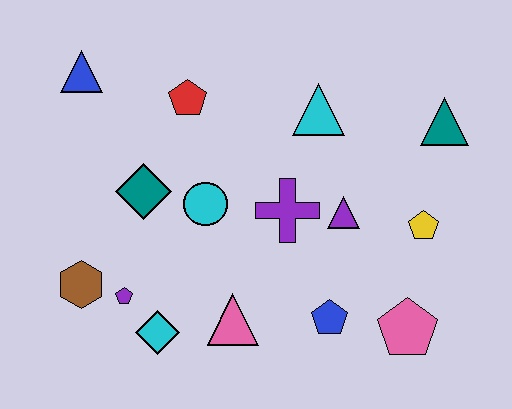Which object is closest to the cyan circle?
The teal diamond is closest to the cyan circle.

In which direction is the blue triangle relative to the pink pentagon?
The blue triangle is to the left of the pink pentagon.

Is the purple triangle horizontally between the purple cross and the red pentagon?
No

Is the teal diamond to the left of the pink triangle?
Yes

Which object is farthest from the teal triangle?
The brown hexagon is farthest from the teal triangle.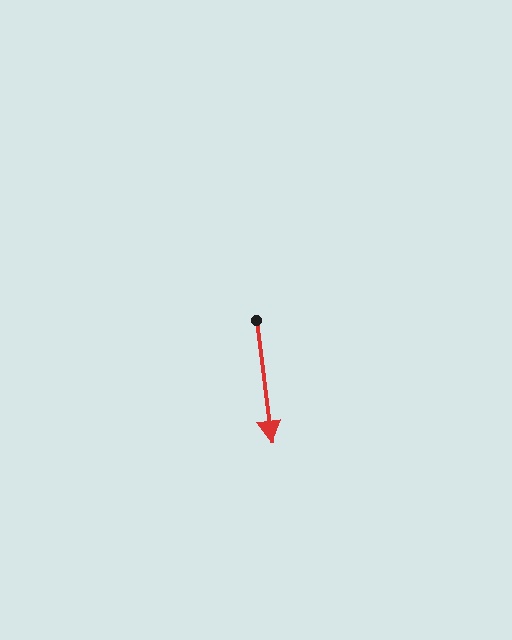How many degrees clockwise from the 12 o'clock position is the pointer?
Approximately 173 degrees.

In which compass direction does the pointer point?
South.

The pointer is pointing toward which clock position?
Roughly 6 o'clock.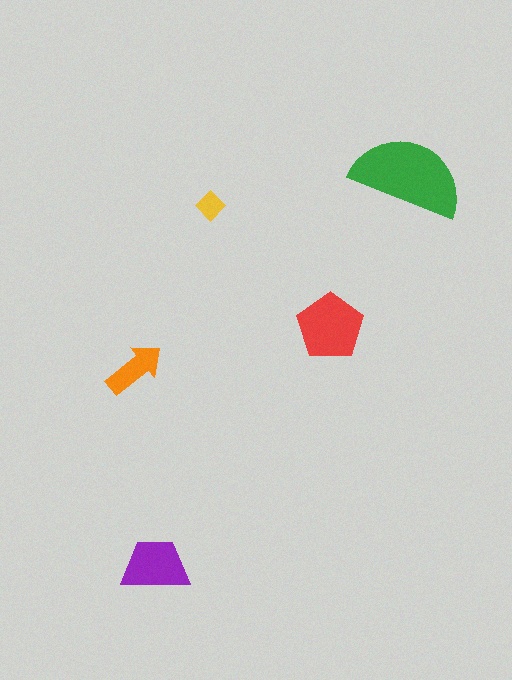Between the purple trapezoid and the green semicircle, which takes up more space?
The green semicircle.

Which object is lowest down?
The purple trapezoid is bottommost.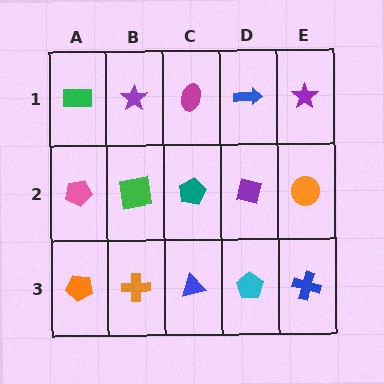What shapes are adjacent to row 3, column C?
A teal pentagon (row 2, column C), an orange cross (row 3, column B), a cyan pentagon (row 3, column D).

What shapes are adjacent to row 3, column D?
A purple square (row 2, column D), a blue triangle (row 3, column C), a blue cross (row 3, column E).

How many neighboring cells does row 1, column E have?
2.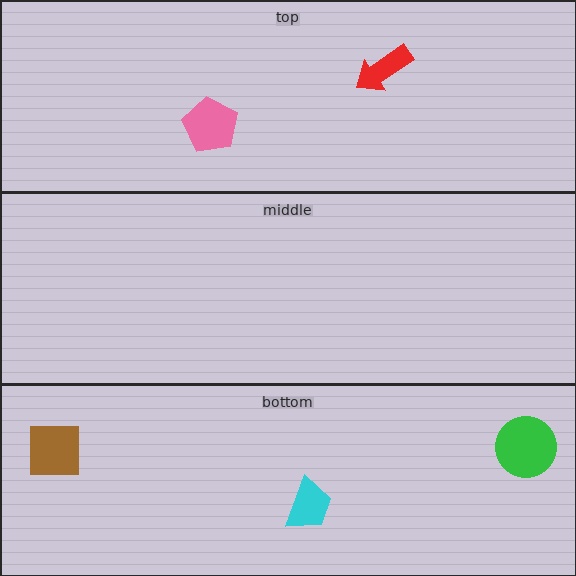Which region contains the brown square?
The bottom region.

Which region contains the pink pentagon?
The top region.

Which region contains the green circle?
The bottom region.